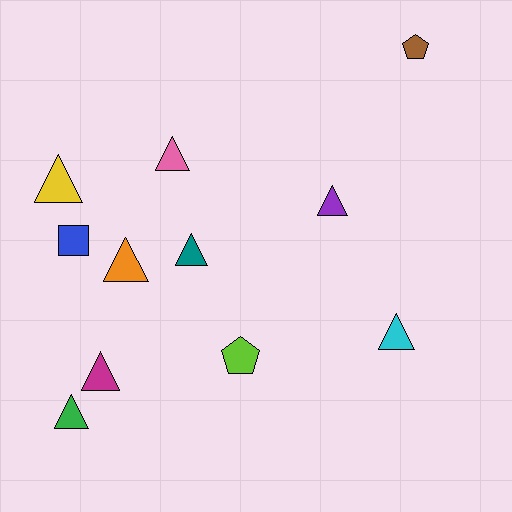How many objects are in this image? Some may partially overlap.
There are 11 objects.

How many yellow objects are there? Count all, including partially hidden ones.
There is 1 yellow object.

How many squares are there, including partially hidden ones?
There is 1 square.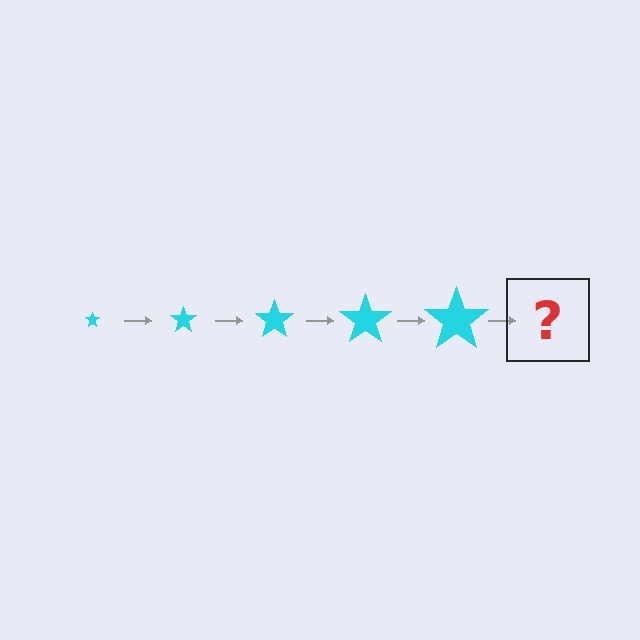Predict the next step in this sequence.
The next step is a cyan star, larger than the previous one.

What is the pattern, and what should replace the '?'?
The pattern is that the star gets progressively larger each step. The '?' should be a cyan star, larger than the previous one.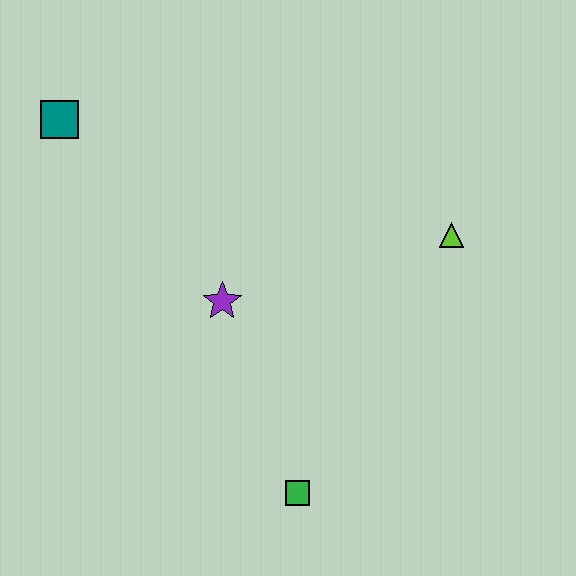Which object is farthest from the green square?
The teal square is farthest from the green square.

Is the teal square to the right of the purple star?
No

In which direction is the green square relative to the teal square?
The green square is below the teal square.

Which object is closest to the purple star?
The green square is closest to the purple star.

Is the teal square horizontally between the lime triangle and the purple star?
No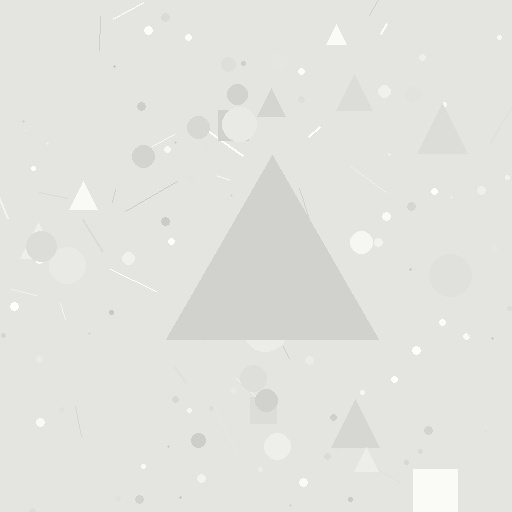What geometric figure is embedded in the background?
A triangle is embedded in the background.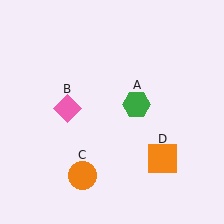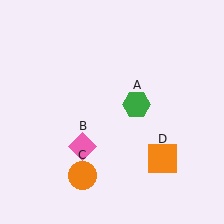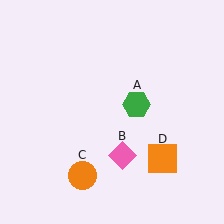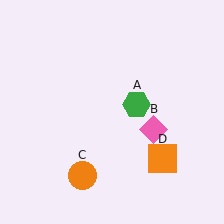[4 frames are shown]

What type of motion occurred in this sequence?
The pink diamond (object B) rotated counterclockwise around the center of the scene.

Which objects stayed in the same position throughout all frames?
Green hexagon (object A) and orange circle (object C) and orange square (object D) remained stationary.